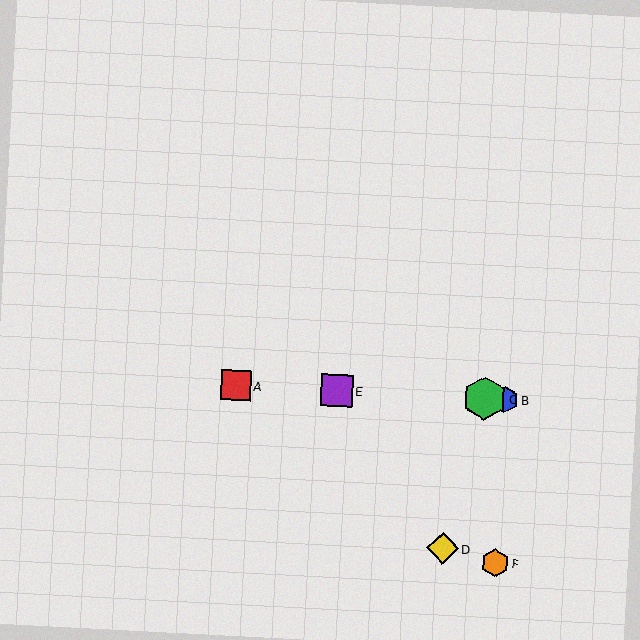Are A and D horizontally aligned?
No, A is at y≈385 and D is at y≈548.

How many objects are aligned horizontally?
4 objects (A, B, C, E) are aligned horizontally.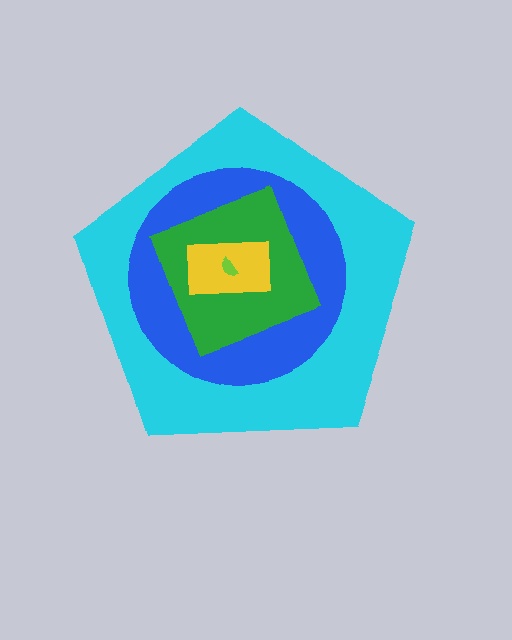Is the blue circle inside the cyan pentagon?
Yes.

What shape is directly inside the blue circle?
The green square.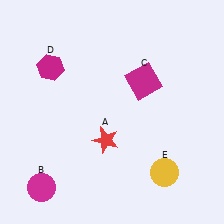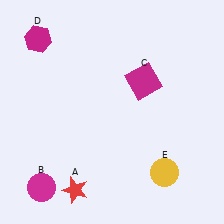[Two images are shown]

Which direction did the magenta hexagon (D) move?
The magenta hexagon (D) moved up.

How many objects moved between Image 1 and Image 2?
2 objects moved between the two images.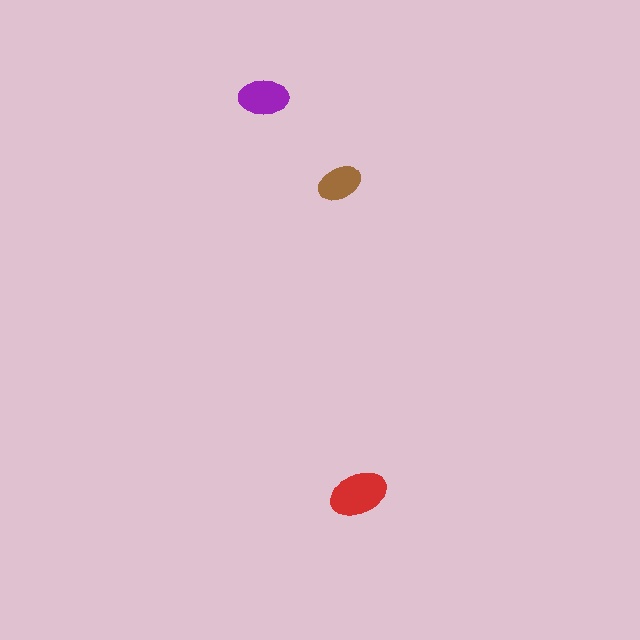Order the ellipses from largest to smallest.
the red one, the purple one, the brown one.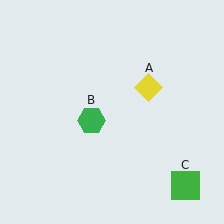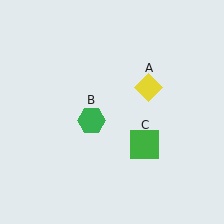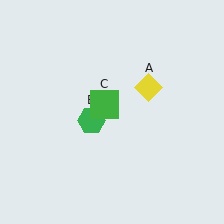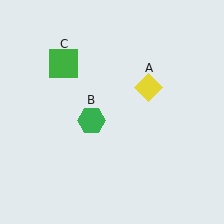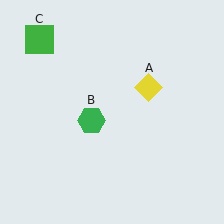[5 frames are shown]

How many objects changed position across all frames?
1 object changed position: green square (object C).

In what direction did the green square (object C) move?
The green square (object C) moved up and to the left.